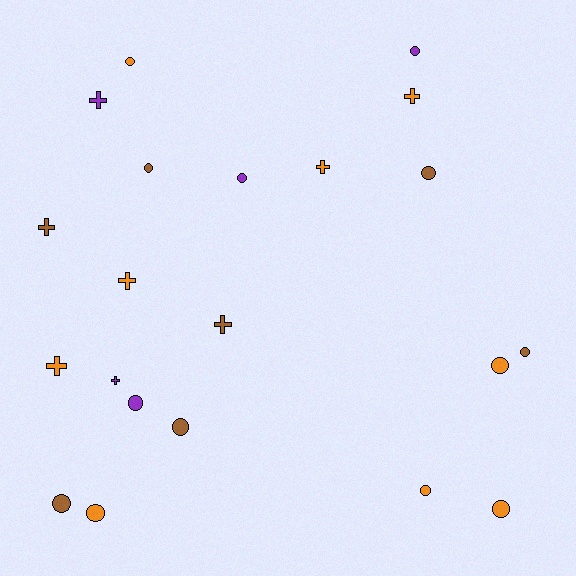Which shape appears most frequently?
Circle, with 13 objects.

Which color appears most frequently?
Orange, with 9 objects.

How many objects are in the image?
There are 21 objects.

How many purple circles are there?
There are 3 purple circles.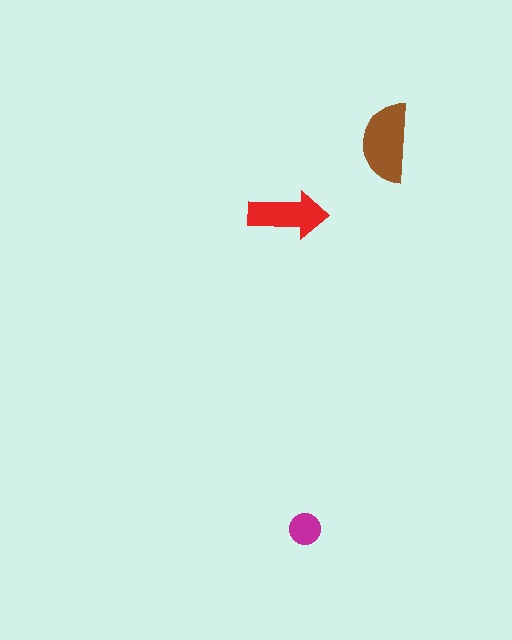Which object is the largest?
The brown semicircle.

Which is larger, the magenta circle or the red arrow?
The red arrow.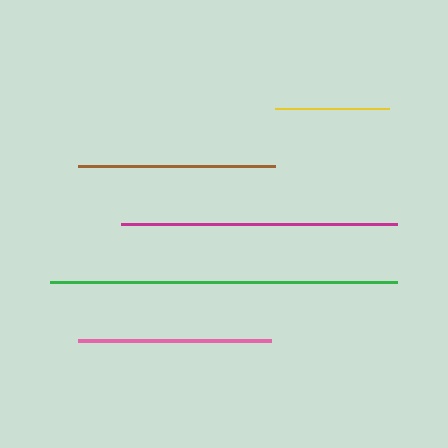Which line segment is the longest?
The green line is the longest at approximately 347 pixels.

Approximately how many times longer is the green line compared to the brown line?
The green line is approximately 1.8 times the length of the brown line.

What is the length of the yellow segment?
The yellow segment is approximately 114 pixels long.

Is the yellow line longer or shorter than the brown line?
The brown line is longer than the yellow line.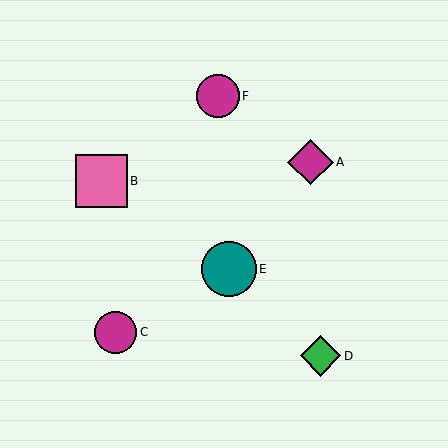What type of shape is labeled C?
Shape C is a magenta circle.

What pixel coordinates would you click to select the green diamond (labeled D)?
Click at (320, 356) to select the green diamond D.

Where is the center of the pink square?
The center of the pink square is at (101, 181).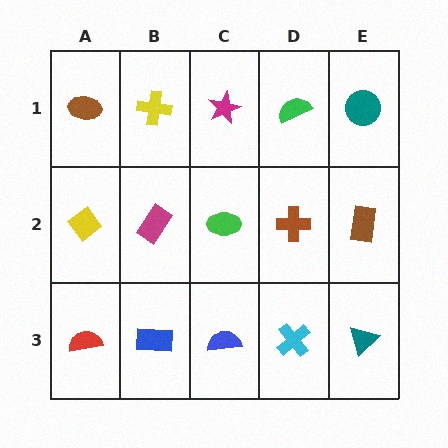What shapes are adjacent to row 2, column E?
A teal circle (row 1, column E), a teal triangle (row 3, column E), a brown cross (row 2, column D).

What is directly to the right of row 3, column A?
A blue rectangle.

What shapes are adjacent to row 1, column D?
A brown cross (row 2, column D), a magenta star (row 1, column C), a teal circle (row 1, column E).